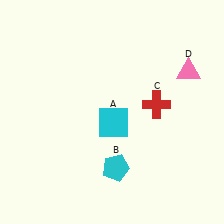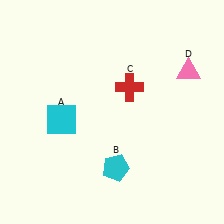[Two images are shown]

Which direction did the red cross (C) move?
The red cross (C) moved left.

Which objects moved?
The objects that moved are: the cyan square (A), the red cross (C).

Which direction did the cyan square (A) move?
The cyan square (A) moved left.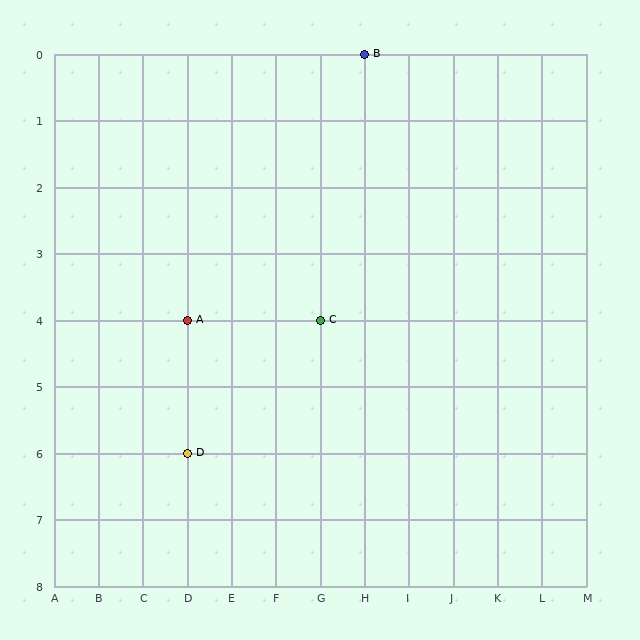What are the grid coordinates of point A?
Point A is at grid coordinates (D, 4).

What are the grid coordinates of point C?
Point C is at grid coordinates (G, 4).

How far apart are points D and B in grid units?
Points D and B are 4 columns and 6 rows apart (about 7.2 grid units diagonally).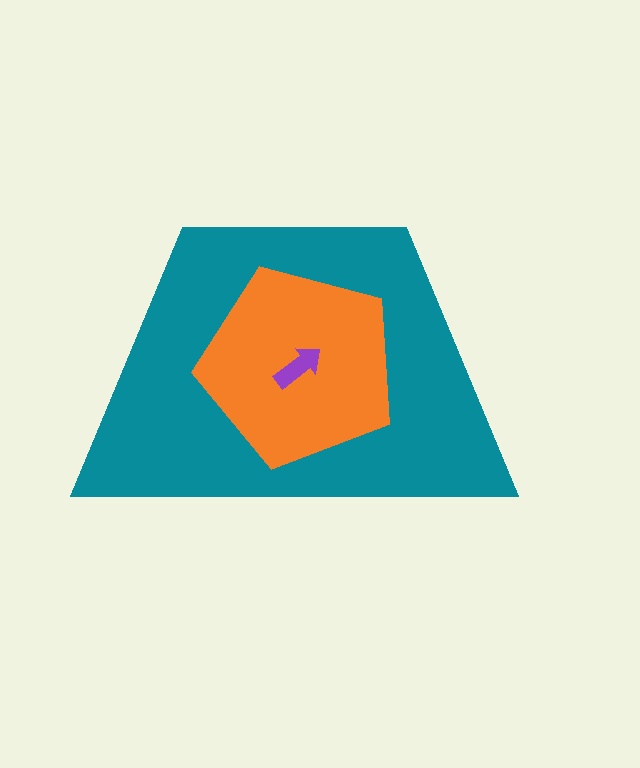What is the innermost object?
The purple arrow.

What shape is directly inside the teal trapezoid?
The orange pentagon.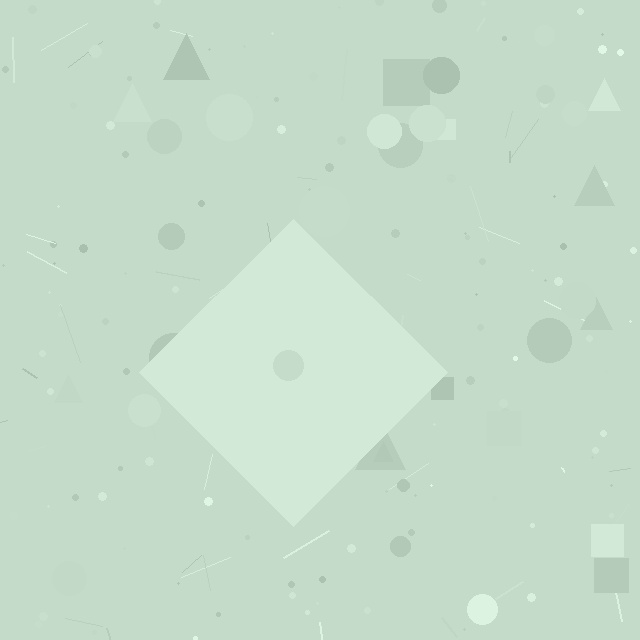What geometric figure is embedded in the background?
A diamond is embedded in the background.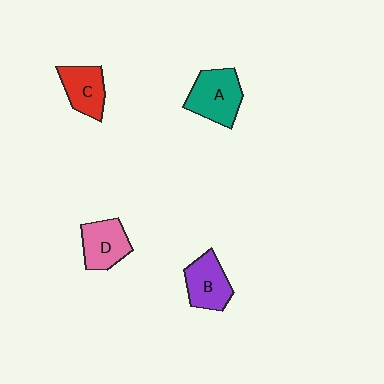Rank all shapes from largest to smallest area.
From largest to smallest: A (teal), B (purple), D (pink), C (red).